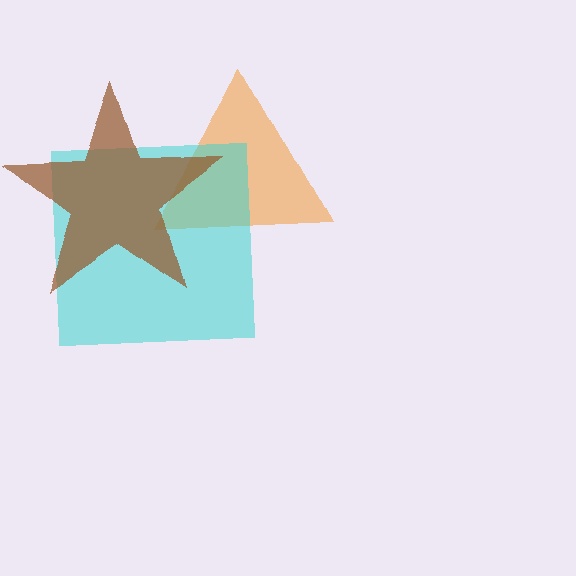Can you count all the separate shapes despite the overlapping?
Yes, there are 3 separate shapes.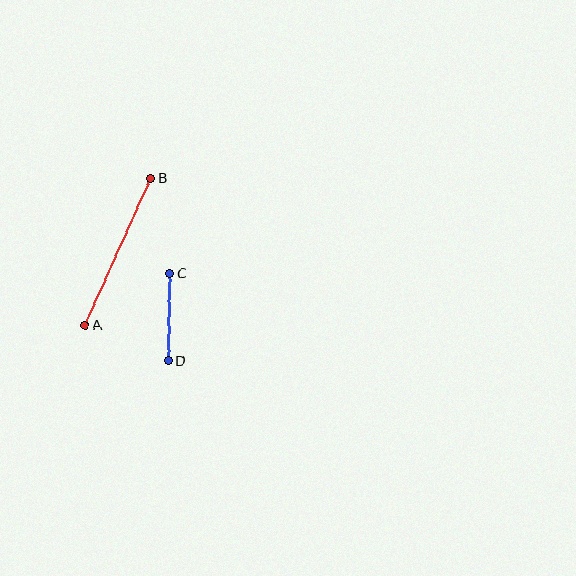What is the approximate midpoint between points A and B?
The midpoint is at approximately (118, 252) pixels.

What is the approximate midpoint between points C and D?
The midpoint is at approximately (169, 317) pixels.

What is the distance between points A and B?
The distance is approximately 161 pixels.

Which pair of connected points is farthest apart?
Points A and B are farthest apart.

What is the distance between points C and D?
The distance is approximately 87 pixels.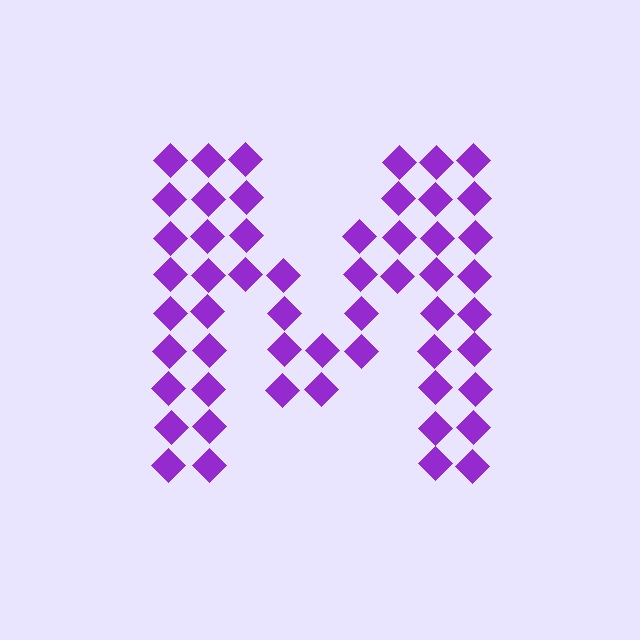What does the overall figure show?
The overall figure shows the letter M.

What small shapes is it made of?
It is made of small diamonds.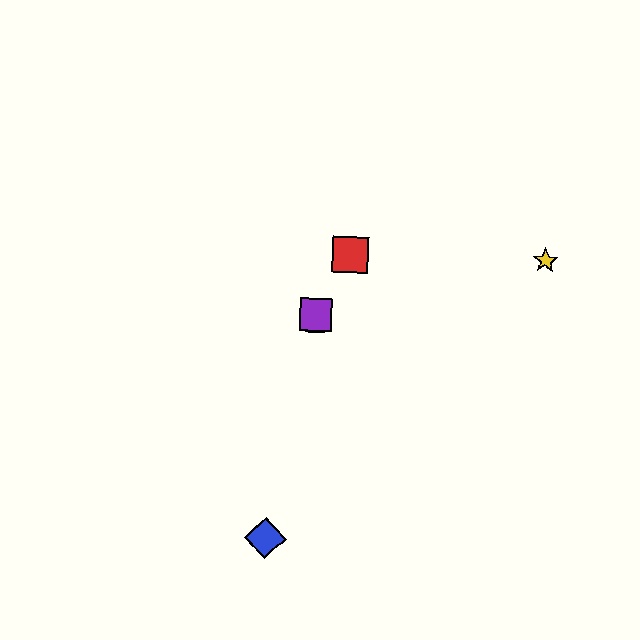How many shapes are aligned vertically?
2 shapes (the green square, the purple square) are aligned vertically.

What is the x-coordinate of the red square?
The red square is at x≈350.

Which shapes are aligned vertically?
The green square, the purple square are aligned vertically.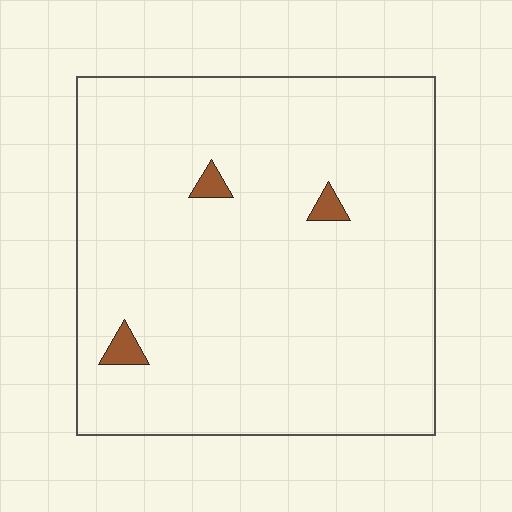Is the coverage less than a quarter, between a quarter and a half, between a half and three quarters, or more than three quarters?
Less than a quarter.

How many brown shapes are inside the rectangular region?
3.